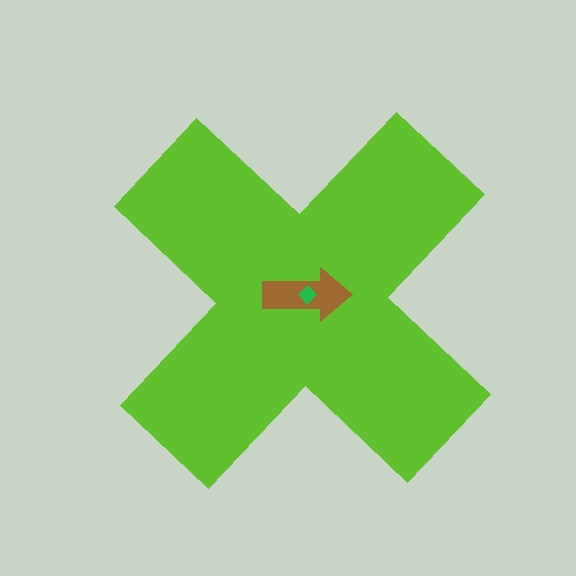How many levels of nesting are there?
3.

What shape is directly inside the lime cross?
The brown arrow.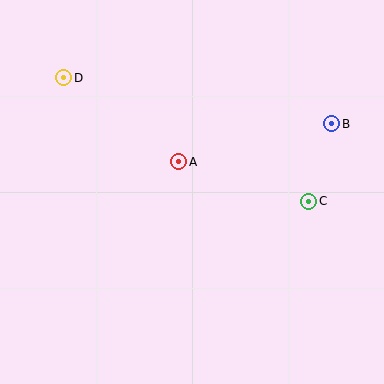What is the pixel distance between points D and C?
The distance between D and C is 274 pixels.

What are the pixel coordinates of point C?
Point C is at (309, 201).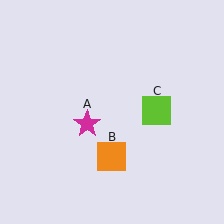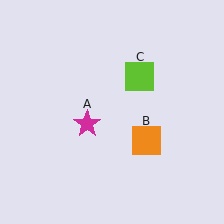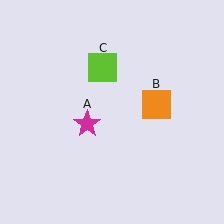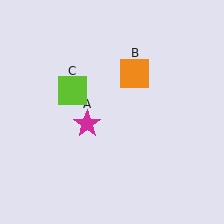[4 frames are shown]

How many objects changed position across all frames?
2 objects changed position: orange square (object B), lime square (object C).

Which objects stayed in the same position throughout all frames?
Magenta star (object A) remained stationary.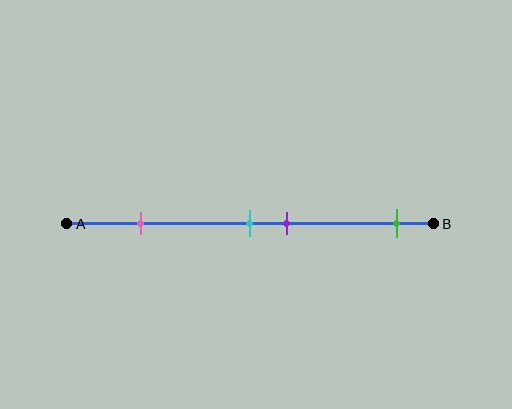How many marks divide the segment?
There are 4 marks dividing the segment.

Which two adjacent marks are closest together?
The cyan and purple marks are the closest adjacent pair.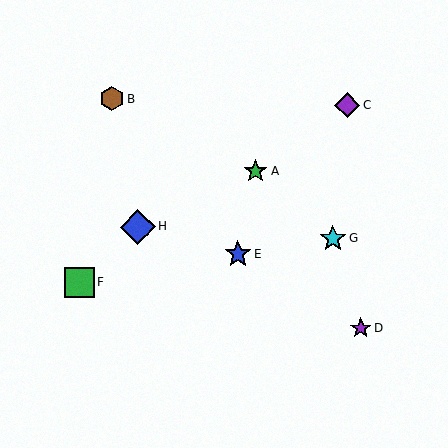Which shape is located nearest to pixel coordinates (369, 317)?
The purple star (labeled D) at (360, 328) is nearest to that location.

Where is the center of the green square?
The center of the green square is at (80, 282).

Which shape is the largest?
The blue diamond (labeled H) is the largest.